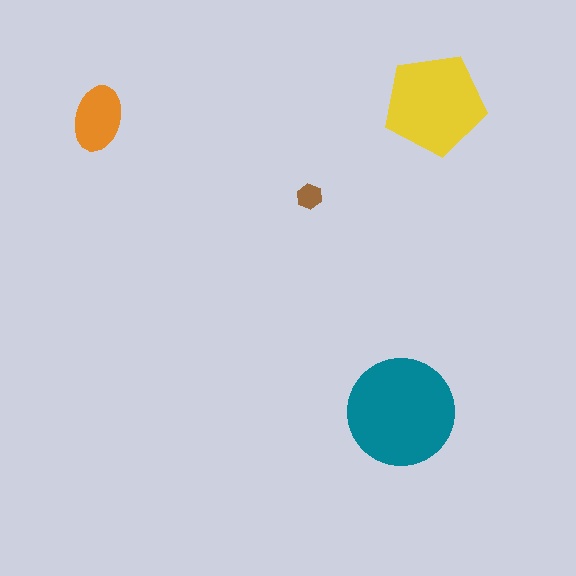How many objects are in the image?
There are 4 objects in the image.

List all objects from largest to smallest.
The teal circle, the yellow pentagon, the orange ellipse, the brown hexagon.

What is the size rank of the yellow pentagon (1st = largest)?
2nd.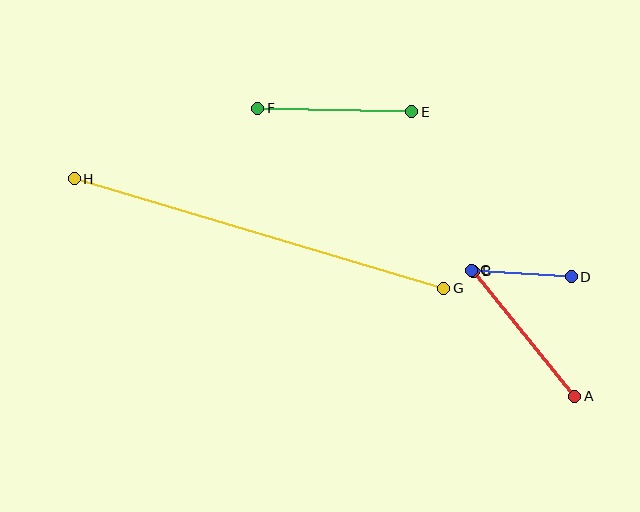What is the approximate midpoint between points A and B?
The midpoint is at approximately (524, 334) pixels.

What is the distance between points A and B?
The distance is approximately 161 pixels.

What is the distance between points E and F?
The distance is approximately 154 pixels.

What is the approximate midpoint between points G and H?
The midpoint is at approximately (259, 233) pixels.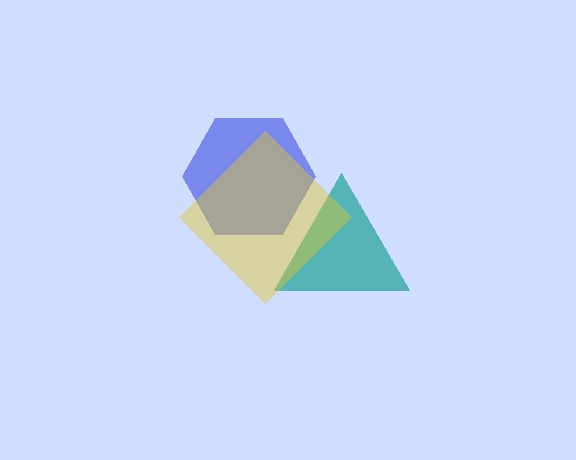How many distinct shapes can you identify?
There are 3 distinct shapes: a teal triangle, a blue hexagon, a yellow diamond.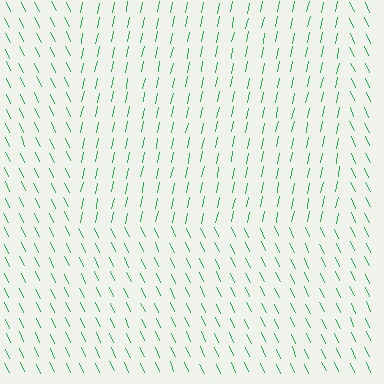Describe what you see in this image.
The image is filled with small green line segments. A rectangle region in the image has lines oriented differently from the surrounding lines, creating a visible texture boundary.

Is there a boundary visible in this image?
Yes, there is a texture boundary formed by a change in line orientation.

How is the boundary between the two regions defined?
The boundary is defined purely by a change in line orientation (approximately 37 degrees difference). All lines are the same color and thickness.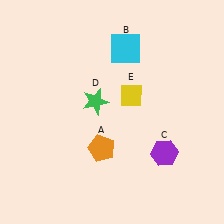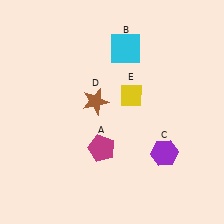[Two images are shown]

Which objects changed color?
A changed from orange to magenta. D changed from green to brown.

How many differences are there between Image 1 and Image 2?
There are 2 differences between the two images.